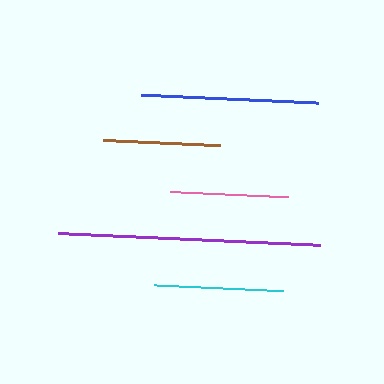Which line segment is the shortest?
The brown line is the shortest at approximately 117 pixels.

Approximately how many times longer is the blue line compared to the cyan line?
The blue line is approximately 1.4 times the length of the cyan line.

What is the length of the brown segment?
The brown segment is approximately 117 pixels long.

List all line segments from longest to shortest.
From longest to shortest: purple, blue, cyan, pink, brown.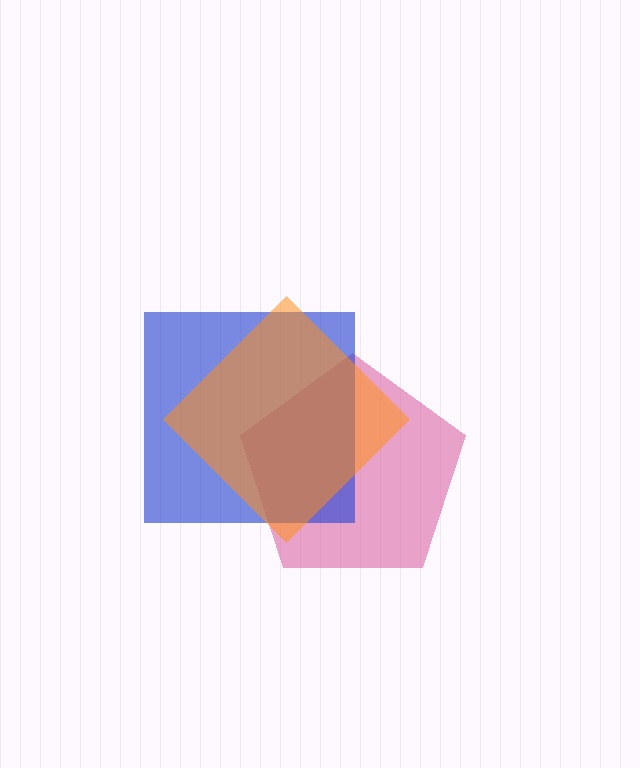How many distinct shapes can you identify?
There are 3 distinct shapes: a pink pentagon, a blue square, an orange diamond.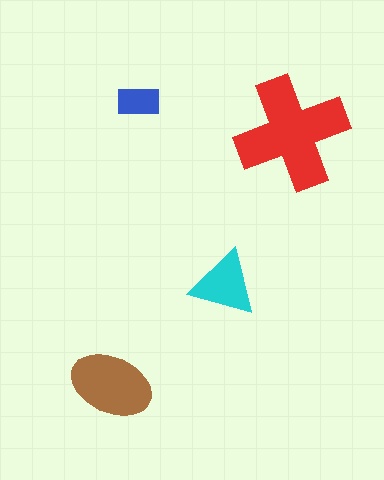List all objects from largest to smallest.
The red cross, the brown ellipse, the cyan triangle, the blue rectangle.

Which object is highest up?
The blue rectangle is topmost.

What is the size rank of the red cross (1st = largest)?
1st.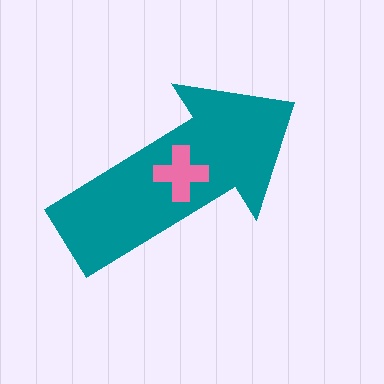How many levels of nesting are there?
2.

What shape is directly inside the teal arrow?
The pink cross.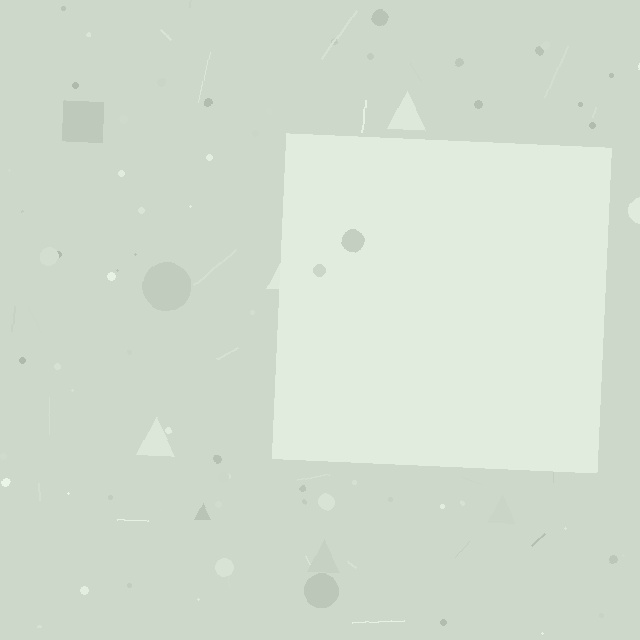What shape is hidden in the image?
A square is hidden in the image.